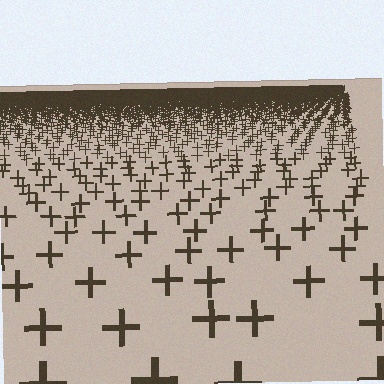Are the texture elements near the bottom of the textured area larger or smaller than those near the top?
Larger. Near the bottom, elements are closer to the viewer and appear at a bigger on-screen size.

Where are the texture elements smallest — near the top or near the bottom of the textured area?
Near the top.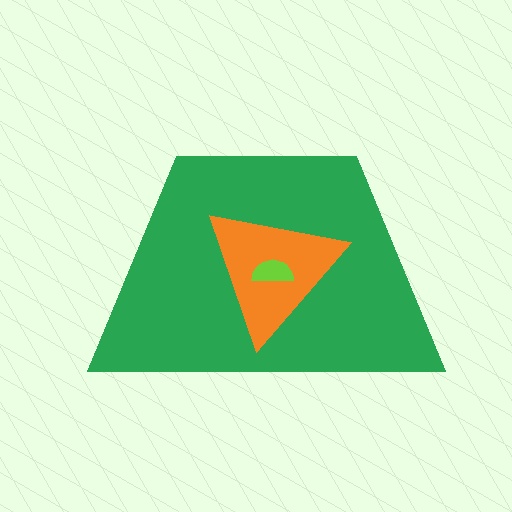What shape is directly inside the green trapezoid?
The orange triangle.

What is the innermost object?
The lime semicircle.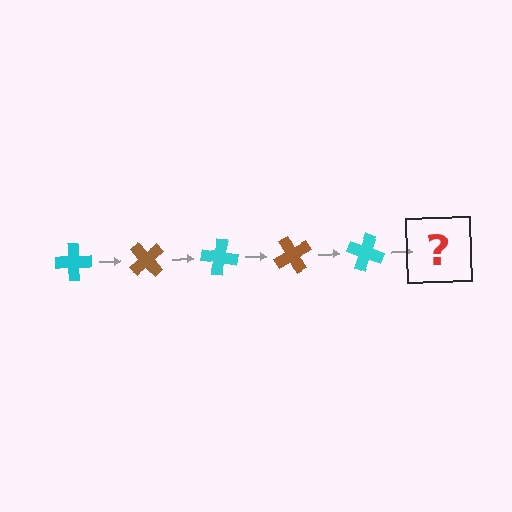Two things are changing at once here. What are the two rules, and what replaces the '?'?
The two rules are that it rotates 50 degrees each step and the color cycles through cyan and brown. The '?' should be a brown cross, rotated 250 degrees from the start.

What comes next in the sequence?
The next element should be a brown cross, rotated 250 degrees from the start.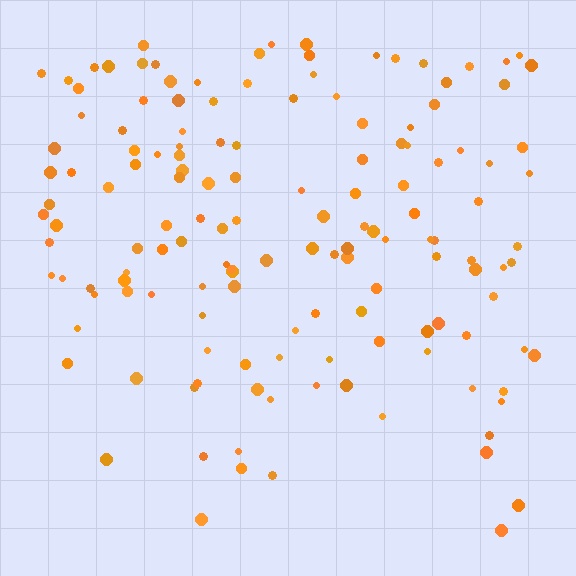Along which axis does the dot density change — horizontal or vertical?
Vertical.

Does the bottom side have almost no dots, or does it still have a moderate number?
Still a moderate number, just noticeably fewer than the top.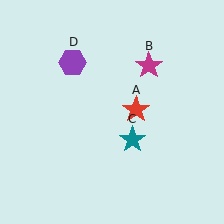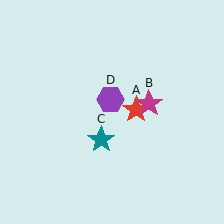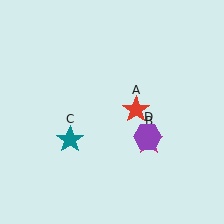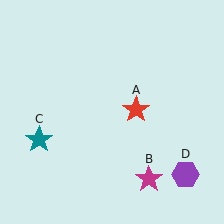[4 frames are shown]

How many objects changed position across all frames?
3 objects changed position: magenta star (object B), teal star (object C), purple hexagon (object D).